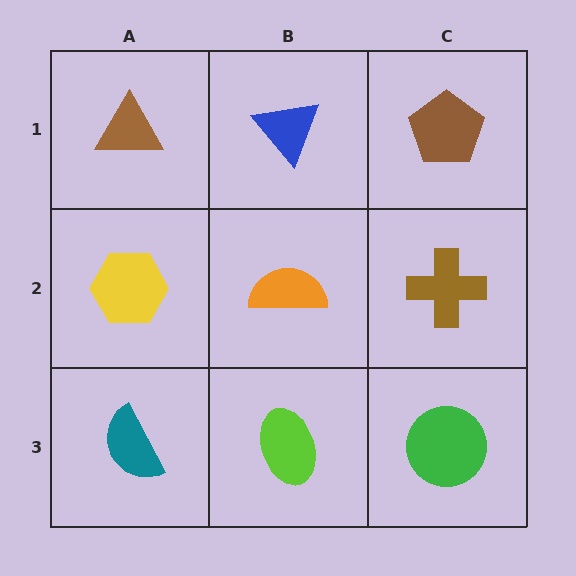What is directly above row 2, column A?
A brown triangle.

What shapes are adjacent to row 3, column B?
An orange semicircle (row 2, column B), a teal semicircle (row 3, column A), a green circle (row 3, column C).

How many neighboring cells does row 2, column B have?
4.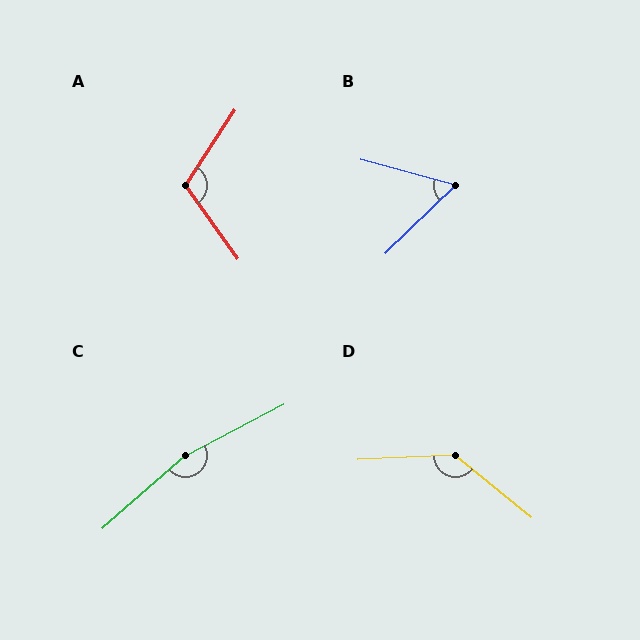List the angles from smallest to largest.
B (59°), A (111°), D (138°), C (166°).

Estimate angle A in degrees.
Approximately 111 degrees.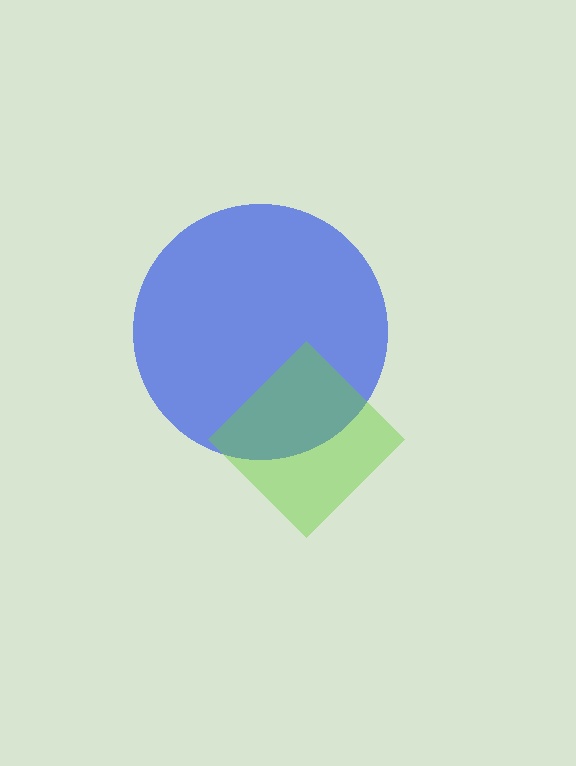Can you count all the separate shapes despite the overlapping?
Yes, there are 2 separate shapes.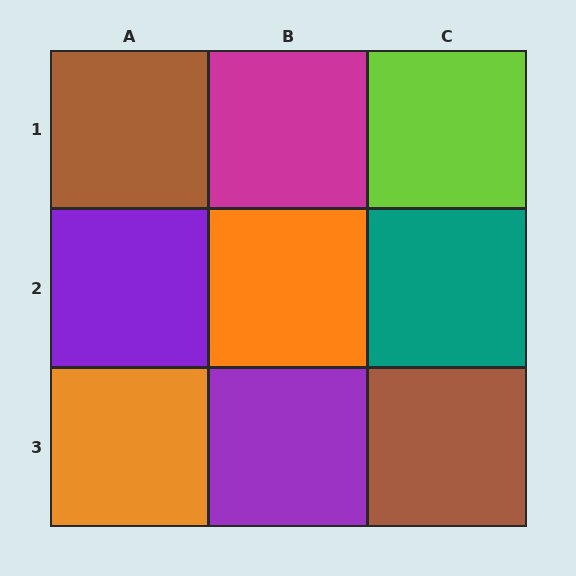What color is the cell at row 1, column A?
Brown.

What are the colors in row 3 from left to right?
Orange, purple, brown.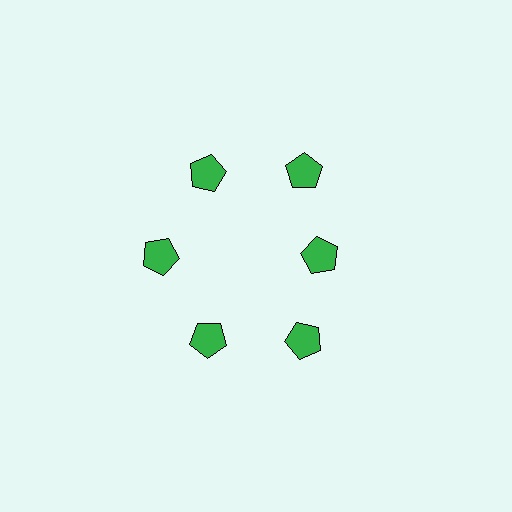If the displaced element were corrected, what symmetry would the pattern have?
It would have 6-fold rotational symmetry — the pattern would map onto itself every 60 degrees.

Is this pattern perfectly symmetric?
No. The 6 green pentagons are arranged in a ring, but one element near the 3 o'clock position is pulled inward toward the center, breaking the 6-fold rotational symmetry.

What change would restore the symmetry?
The symmetry would be restored by moving it outward, back onto the ring so that all 6 pentagons sit at equal angles and equal distance from the center.